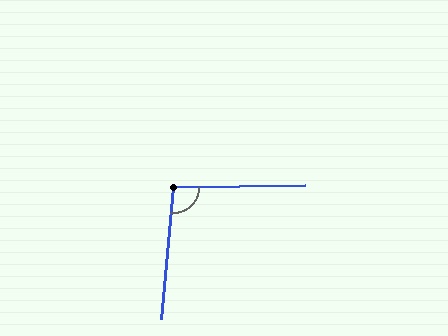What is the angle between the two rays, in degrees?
Approximately 96 degrees.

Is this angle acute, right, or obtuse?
It is obtuse.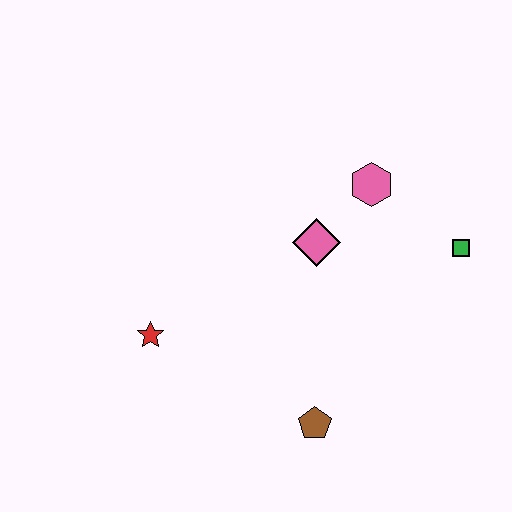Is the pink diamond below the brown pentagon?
No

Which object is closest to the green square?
The pink hexagon is closest to the green square.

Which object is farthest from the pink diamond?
The red star is farthest from the pink diamond.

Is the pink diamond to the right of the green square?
No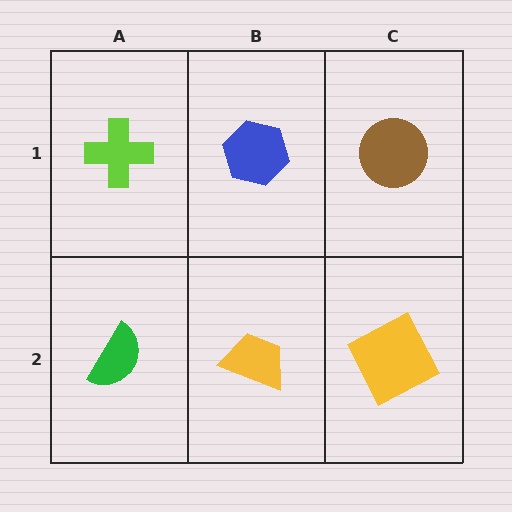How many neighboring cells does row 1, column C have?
2.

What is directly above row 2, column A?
A lime cross.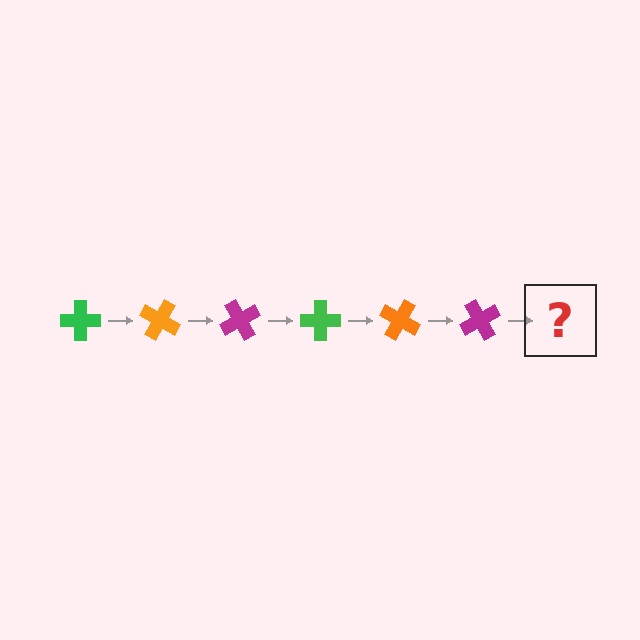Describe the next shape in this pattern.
It should be a green cross, rotated 180 degrees from the start.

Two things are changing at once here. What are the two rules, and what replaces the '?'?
The two rules are that it rotates 30 degrees each step and the color cycles through green, orange, and magenta. The '?' should be a green cross, rotated 180 degrees from the start.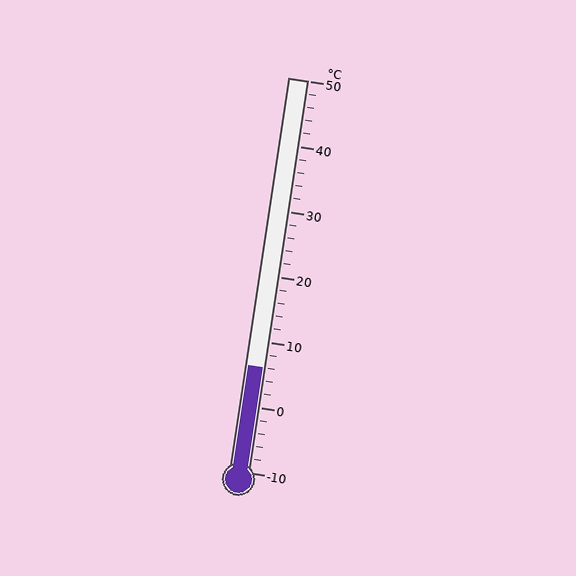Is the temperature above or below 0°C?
The temperature is above 0°C.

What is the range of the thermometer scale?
The thermometer scale ranges from -10°C to 50°C.